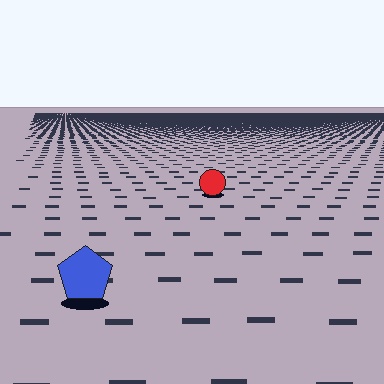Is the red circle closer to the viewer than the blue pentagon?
No. The blue pentagon is closer — you can tell from the texture gradient: the ground texture is coarser near it.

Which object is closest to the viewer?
The blue pentagon is closest. The texture marks near it are larger and more spread out.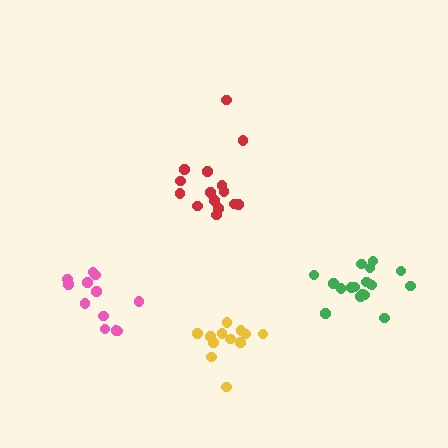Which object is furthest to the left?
The pink cluster is leftmost.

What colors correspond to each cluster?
The clusters are colored: red, pink, green, yellow.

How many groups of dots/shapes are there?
There are 4 groups.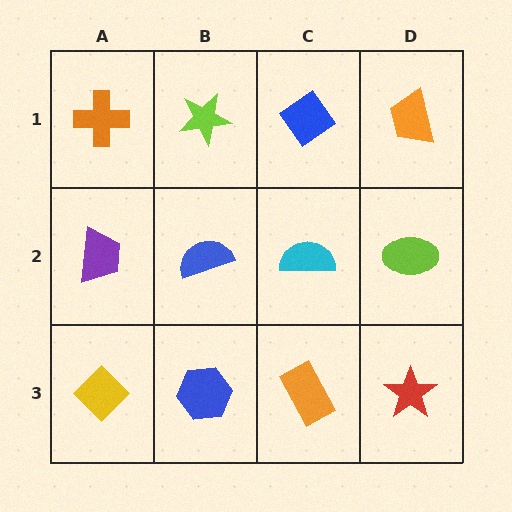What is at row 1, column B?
A lime star.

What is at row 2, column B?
A blue semicircle.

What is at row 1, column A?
An orange cross.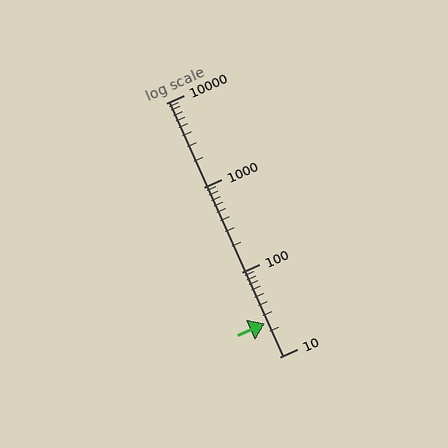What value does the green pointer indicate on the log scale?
The pointer indicates approximately 25.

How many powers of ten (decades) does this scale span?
The scale spans 3 decades, from 10 to 10000.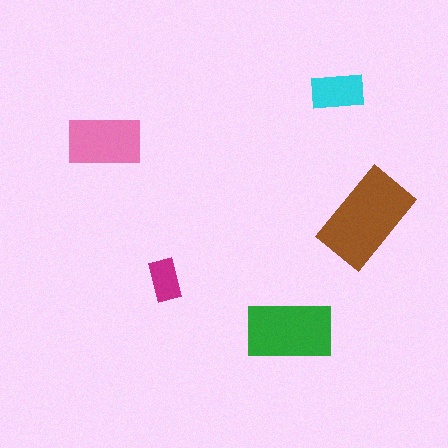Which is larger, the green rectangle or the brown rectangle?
The brown one.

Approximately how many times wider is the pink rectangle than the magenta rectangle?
About 1.5 times wider.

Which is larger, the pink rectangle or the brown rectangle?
The brown one.